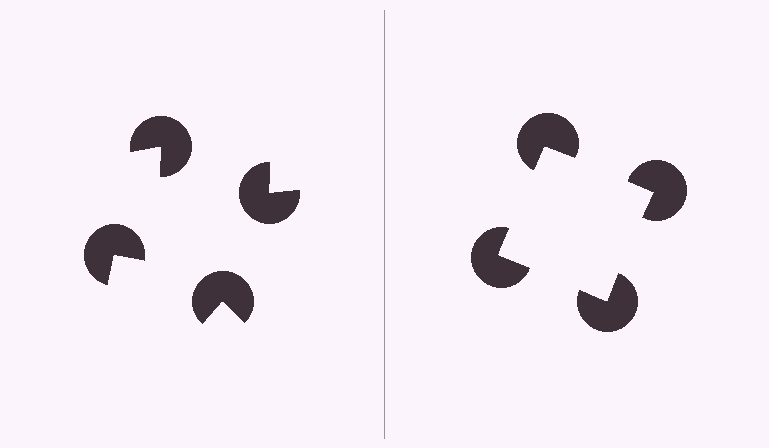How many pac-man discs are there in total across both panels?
8 — 4 on each side.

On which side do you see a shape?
An illusory square appears on the right side. On the left side the wedge cuts are rotated, so no coherent shape forms.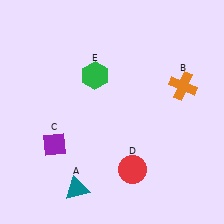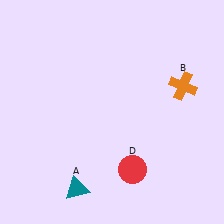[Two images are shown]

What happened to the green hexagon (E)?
The green hexagon (E) was removed in Image 2. It was in the top-left area of Image 1.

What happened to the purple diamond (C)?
The purple diamond (C) was removed in Image 2. It was in the bottom-left area of Image 1.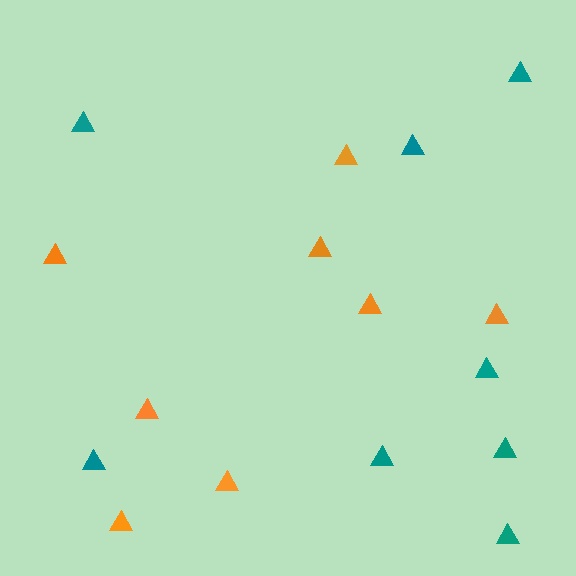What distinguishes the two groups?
There are 2 groups: one group of teal triangles (8) and one group of orange triangles (8).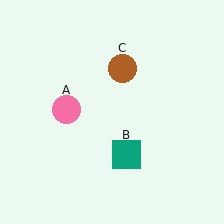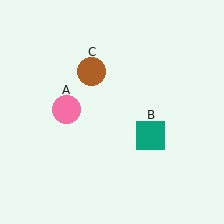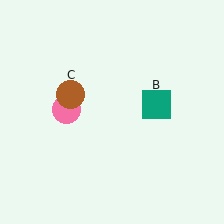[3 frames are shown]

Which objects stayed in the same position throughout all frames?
Pink circle (object A) remained stationary.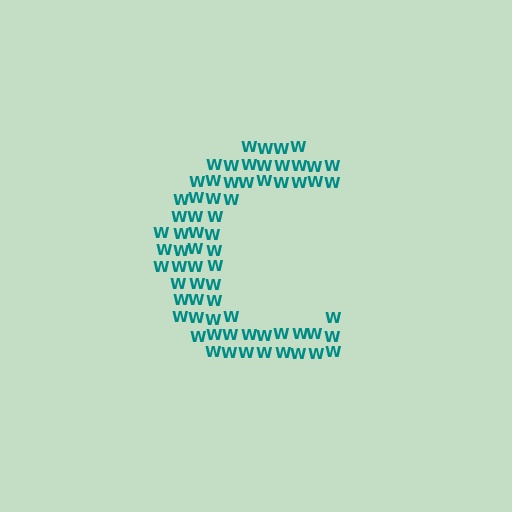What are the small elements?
The small elements are letter W's.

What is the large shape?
The large shape is the letter C.